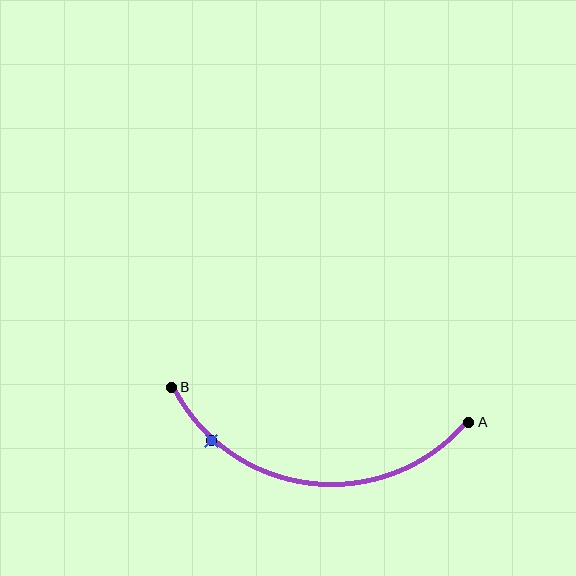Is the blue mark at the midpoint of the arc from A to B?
No. The blue mark lies on the arc but is closer to endpoint B. The arc midpoint would be at the point on the curve equidistant along the arc from both A and B.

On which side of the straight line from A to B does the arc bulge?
The arc bulges below the straight line connecting A and B.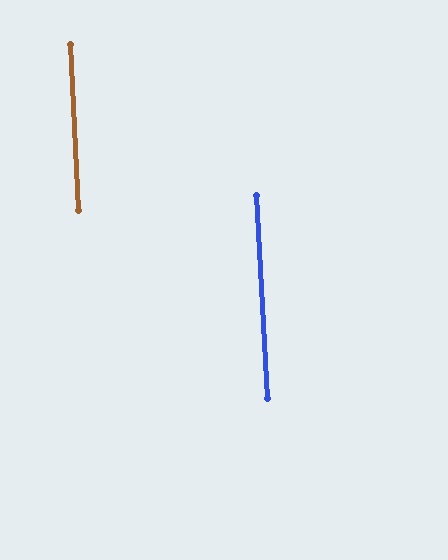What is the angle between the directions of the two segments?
Approximately 0 degrees.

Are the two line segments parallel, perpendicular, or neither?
Parallel — their directions differ by only 0.3°.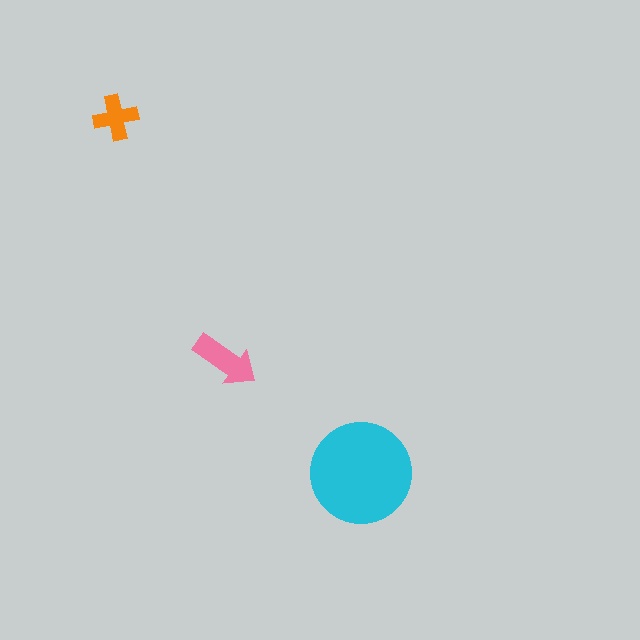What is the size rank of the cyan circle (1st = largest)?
1st.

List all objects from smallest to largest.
The orange cross, the pink arrow, the cyan circle.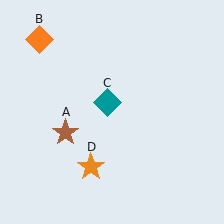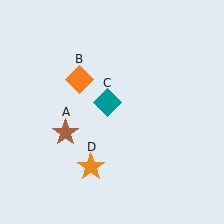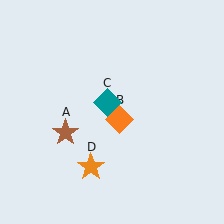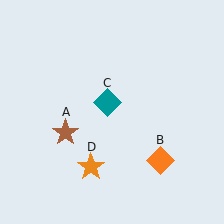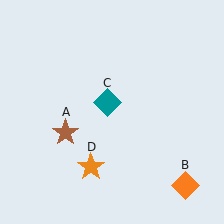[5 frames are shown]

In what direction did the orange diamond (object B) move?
The orange diamond (object B) moved down and to the right.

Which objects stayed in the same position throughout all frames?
Brown star (object A) and teal diamond (object C) and orange star (object D) remained stationary.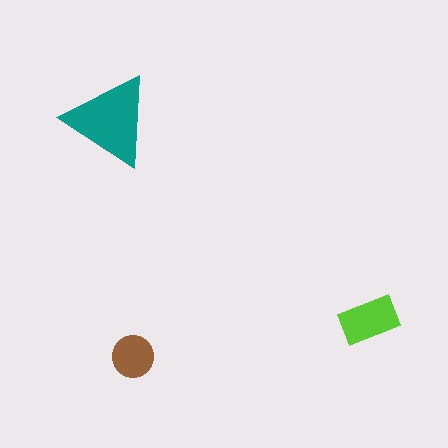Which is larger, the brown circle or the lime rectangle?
The lime rectangle.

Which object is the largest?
The teal triangle.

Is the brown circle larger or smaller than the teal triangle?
Smaller.